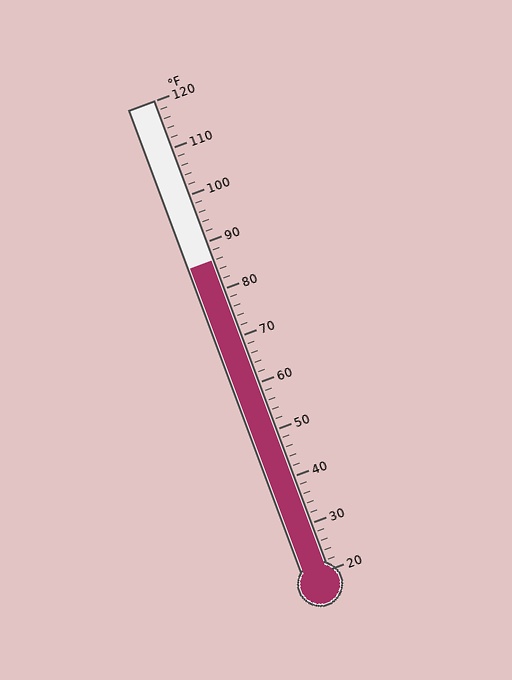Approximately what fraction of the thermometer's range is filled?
The thermometer is filled to approximately 65% of its range.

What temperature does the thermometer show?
The thermometer shows approximately 86°F.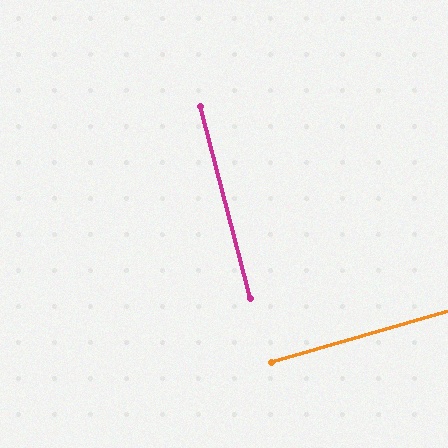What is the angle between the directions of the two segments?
Approximately 88 degrees.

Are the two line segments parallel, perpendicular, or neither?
Perpendicular — they meet at approximately 88°.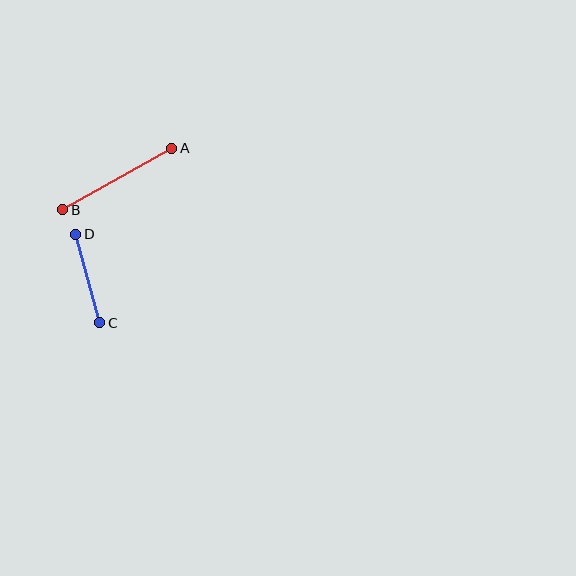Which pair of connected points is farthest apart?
Points A and B are farthest apart.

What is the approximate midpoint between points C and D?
The midpoint is at approximately (88, 278) pixels.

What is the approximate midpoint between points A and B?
The midpoint is at approximately (117, 179) pixels.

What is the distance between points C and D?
The distance is approximately 92 pixels.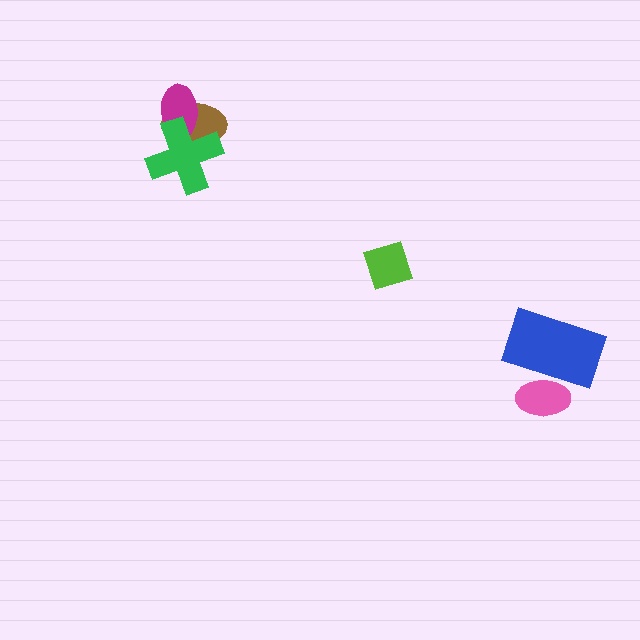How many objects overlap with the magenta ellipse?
2 objects overlap with the magenta ellipse.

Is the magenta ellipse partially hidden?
Yes, it is partially covered by another shape.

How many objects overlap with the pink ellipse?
1 object overlaps with the pink ellipse.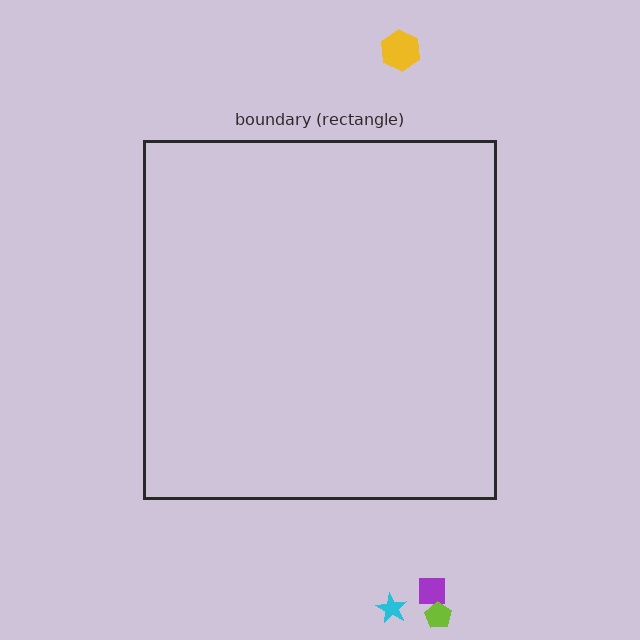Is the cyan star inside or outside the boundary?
Outside.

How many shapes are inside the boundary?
0 inside, 4 outside.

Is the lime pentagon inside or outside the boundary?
Outside.